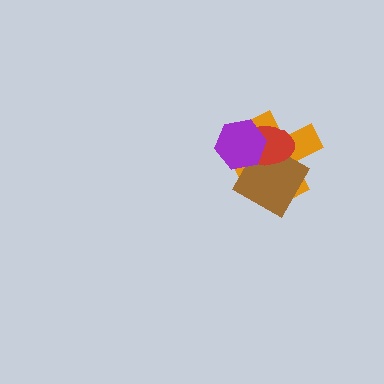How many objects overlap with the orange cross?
3 objects overlap with the orange cross.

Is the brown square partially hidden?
Yes, it is partially covered by another shape.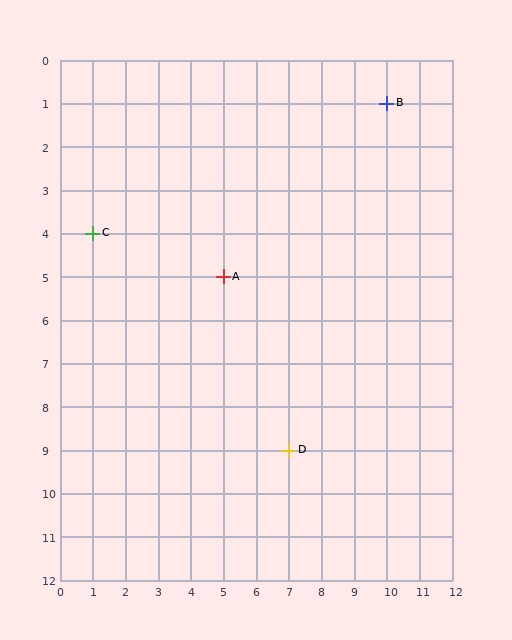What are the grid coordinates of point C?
Point C is at grid coordinates (1, 4).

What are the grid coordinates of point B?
Point B is at grid coordinates (10, 1).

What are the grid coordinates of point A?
Point A is at grid coordinates (5, 5).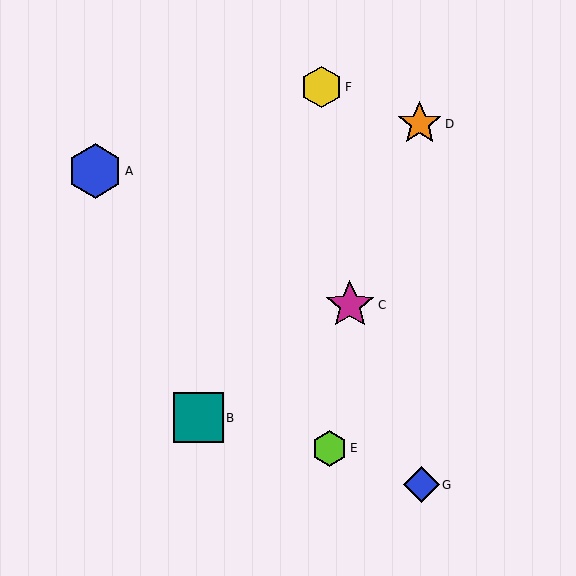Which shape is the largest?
The blue hexagon (labeled A) is the largest.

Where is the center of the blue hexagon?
The center of the blue hexagon is at (95, 171).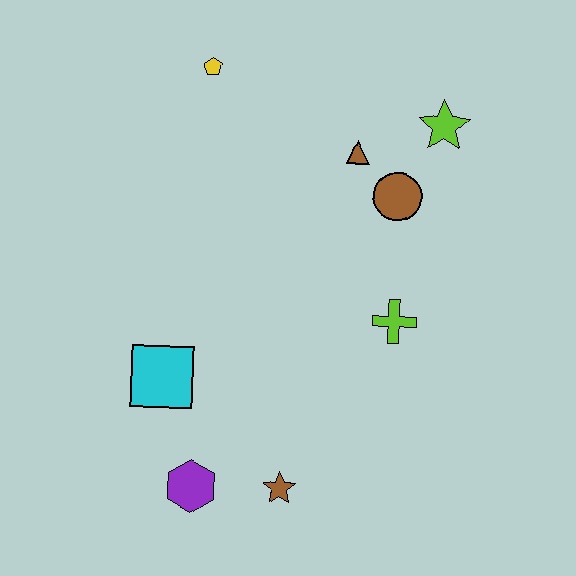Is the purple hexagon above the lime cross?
No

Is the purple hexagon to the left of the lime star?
Yes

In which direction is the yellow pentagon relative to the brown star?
The yellow pentagon is above the brown star.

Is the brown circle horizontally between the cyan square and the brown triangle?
No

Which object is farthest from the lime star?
The purple hexagon is farthest from the lime star.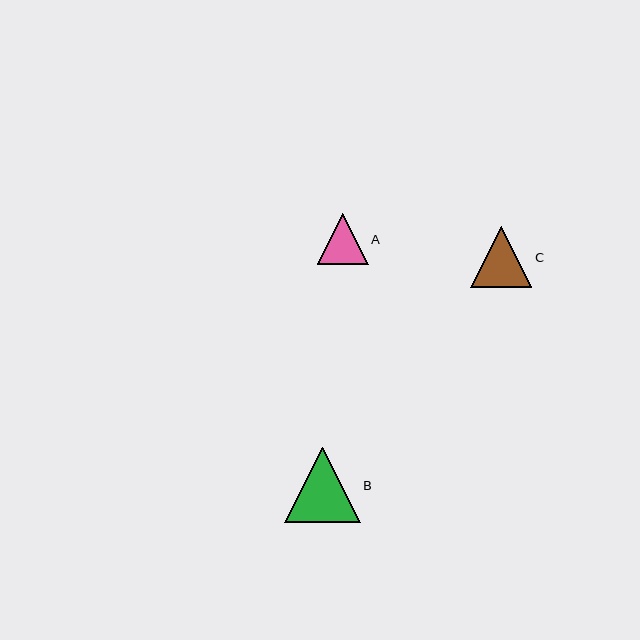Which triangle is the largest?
Triangle B is the largest with a size of approximately 76 pixels.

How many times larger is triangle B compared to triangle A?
Triangle B is approximately 1.5 times the size of triangle A.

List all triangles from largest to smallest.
From largest to smallest: B, C, A.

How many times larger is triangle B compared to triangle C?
Triangle B is approximately 1.2 times the size of triangle C.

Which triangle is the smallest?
Triangle A is the smallest with a size of approximately 51 pixels.